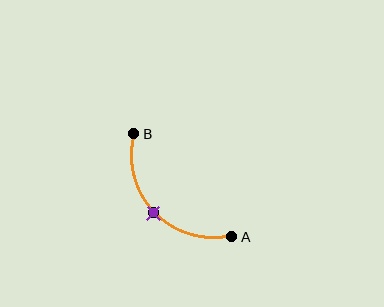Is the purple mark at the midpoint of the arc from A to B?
Yes. The purple mark lies on the arc at equal arc-length from both A and B — it is the arc midpoint.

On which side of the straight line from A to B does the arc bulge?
The arc bulges below and to the left of the straight line connecting A and B.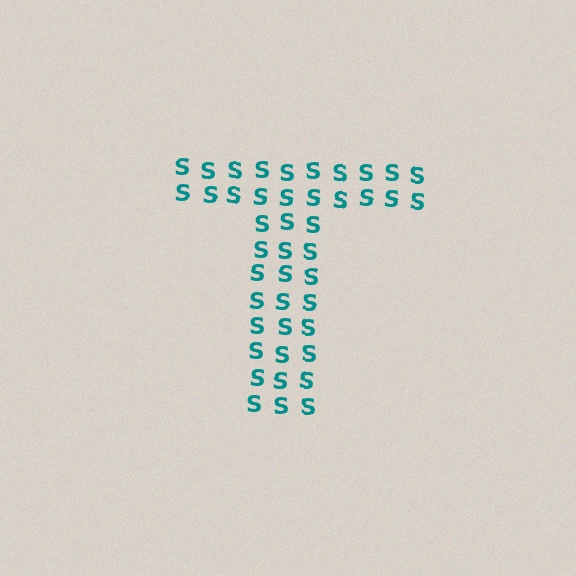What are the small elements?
The small elements are letter S's.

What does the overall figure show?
The overall figure shows the letter T.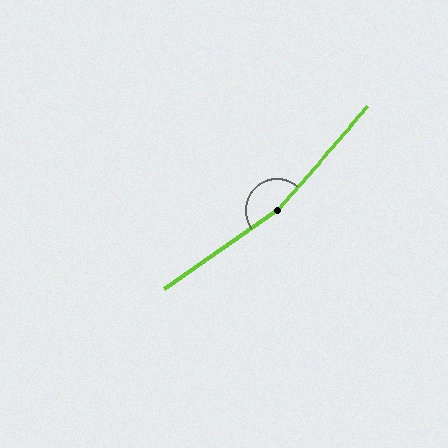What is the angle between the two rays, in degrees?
Approximately 167 degrees.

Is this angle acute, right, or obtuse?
It is obtuse.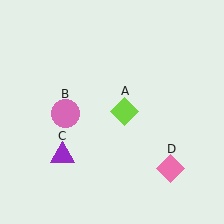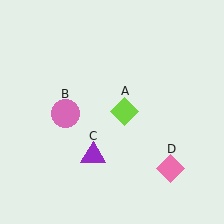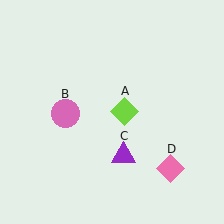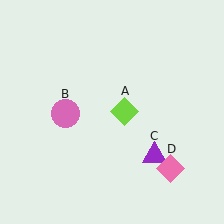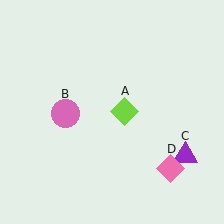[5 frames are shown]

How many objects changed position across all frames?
1 object changed position: purple triangle (object C).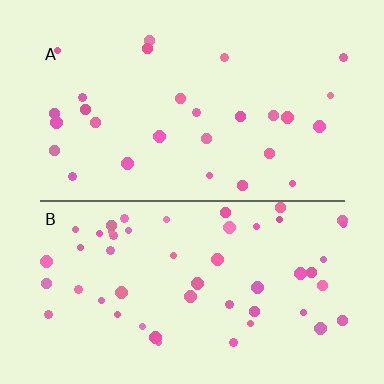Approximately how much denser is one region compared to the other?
Approximately 1.8× — region B over region A.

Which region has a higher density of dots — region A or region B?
B (the bottom).